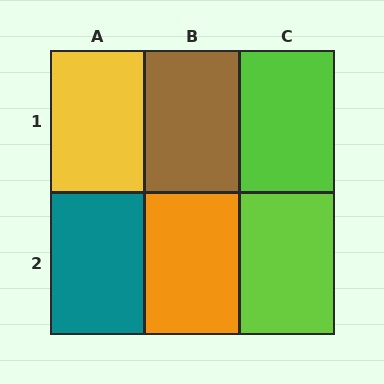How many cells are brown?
1 cell is brown.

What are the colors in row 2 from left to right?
Teal, orange, lime.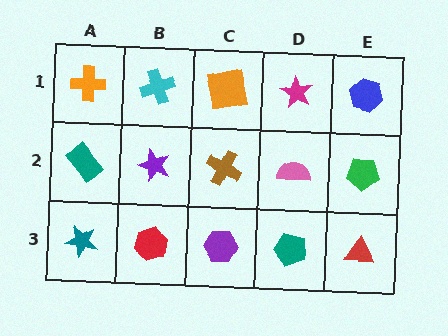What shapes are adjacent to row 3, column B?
A purple star (row 2, column B), a teal star (row 3, column A), a purple hexagon (row 3, column C).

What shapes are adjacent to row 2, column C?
An orange square (row 1, column C), a purple hexagon (row 3, column C), a purple star (row 2, column B), a pink semicircle (row 2, column D).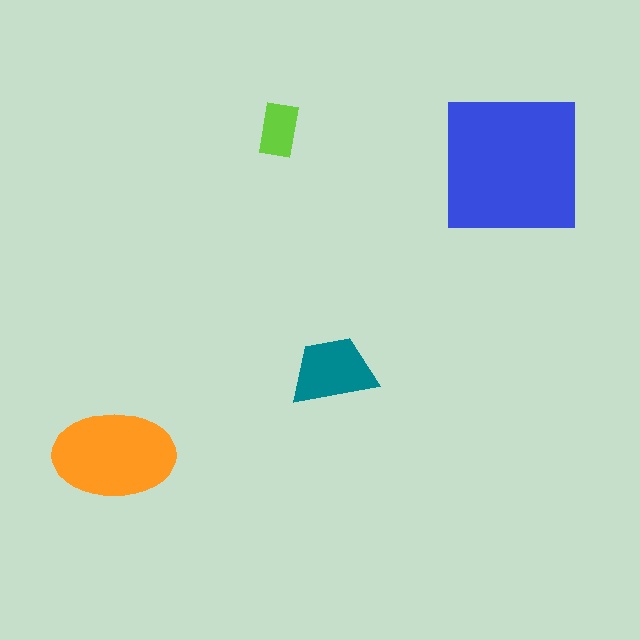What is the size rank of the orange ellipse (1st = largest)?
2nd.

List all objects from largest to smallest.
The blue square, the orange ellipse, the teal trapezoid, the lime rectangle.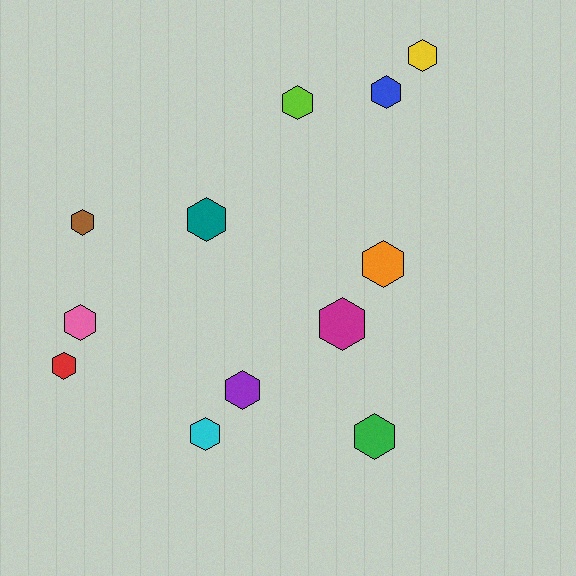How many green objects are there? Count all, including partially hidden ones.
There is 1 green object.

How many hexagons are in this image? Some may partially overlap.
There are 12 hexagons.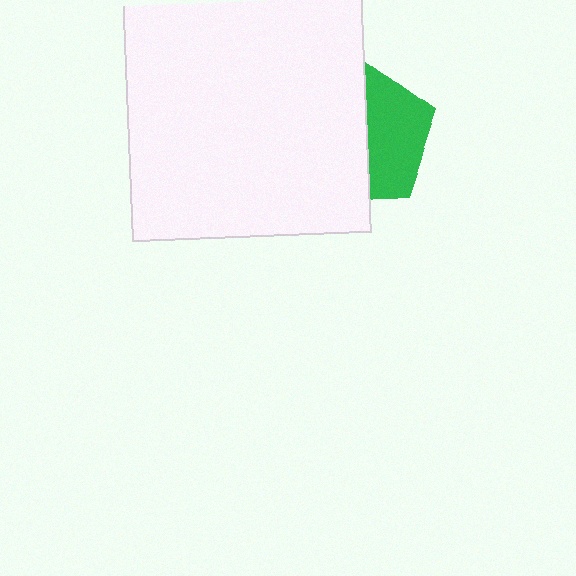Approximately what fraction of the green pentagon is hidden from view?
Roughly 56% of the green pentagon is hidden behind the white square.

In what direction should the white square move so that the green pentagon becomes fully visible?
The white square should move left. That is the shortest direction to clear the overlap and leave the green pentagon fully visible.